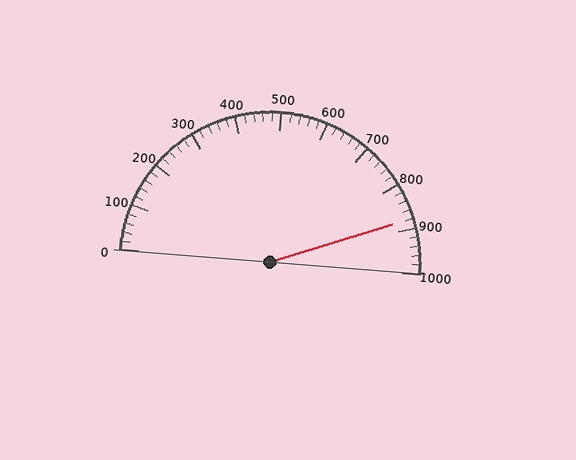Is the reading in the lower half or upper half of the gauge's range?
The reading is in the upper half of the range (0 to 1000).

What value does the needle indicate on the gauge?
The needle indicates approximately 880.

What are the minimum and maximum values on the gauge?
The gauge ranges from 0 to 1000.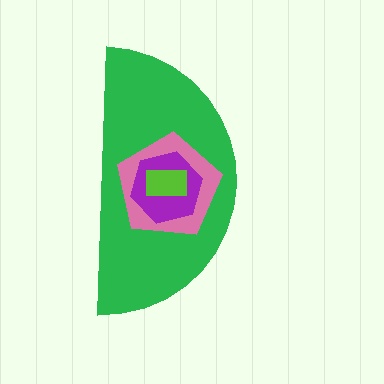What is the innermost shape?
The lime rectangle.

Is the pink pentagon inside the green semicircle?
Yes.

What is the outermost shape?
The green semicircle.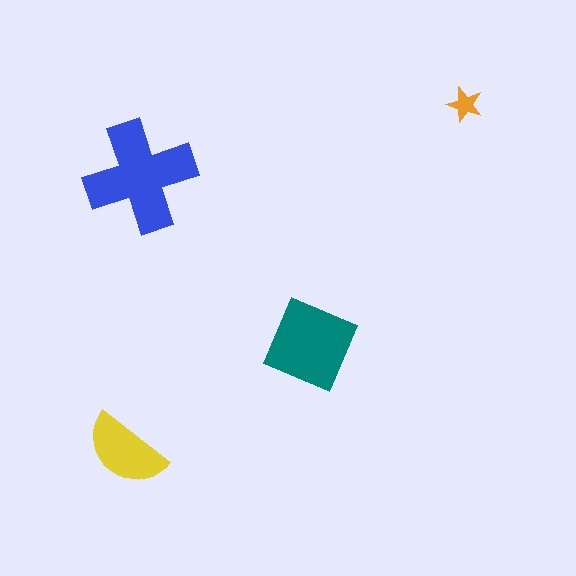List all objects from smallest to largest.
The orange star, the yellow semicircle, the teal diamond, the blue cross.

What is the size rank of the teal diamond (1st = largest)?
2nd.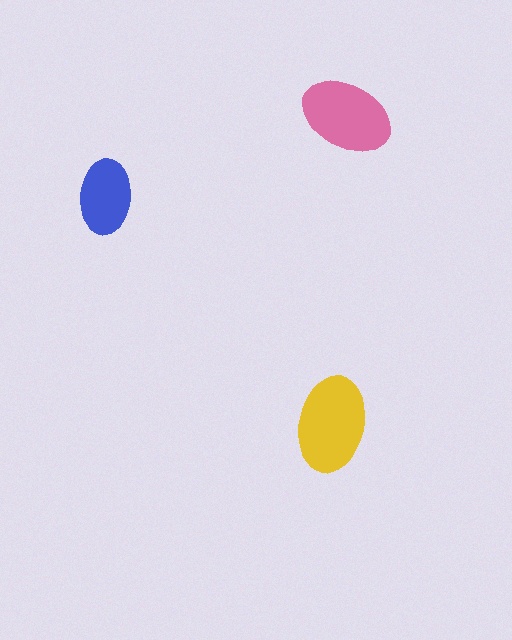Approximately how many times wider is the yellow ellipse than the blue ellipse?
About 1.5 times wider.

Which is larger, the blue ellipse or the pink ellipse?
The pink one.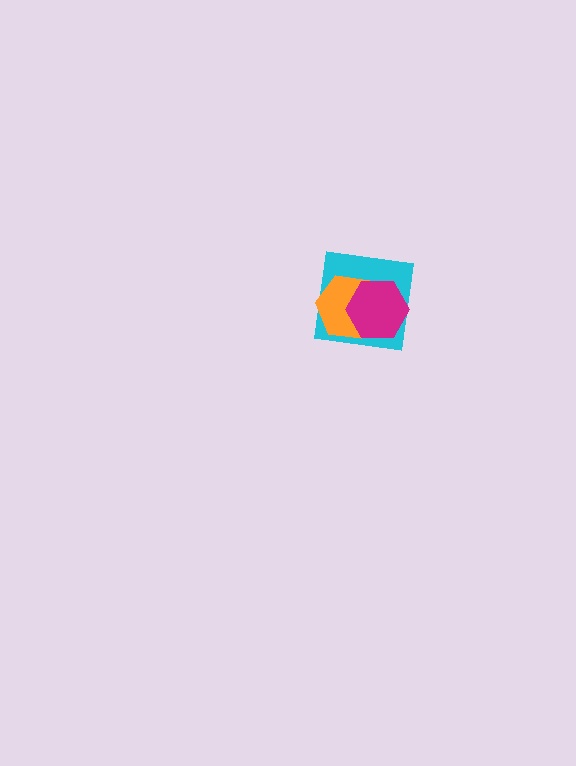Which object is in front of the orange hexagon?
The magenta hexagon is in front of the orange hexagon.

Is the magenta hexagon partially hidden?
No, no other shape covers it.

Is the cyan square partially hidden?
Yes, it is partially covered by another shape.